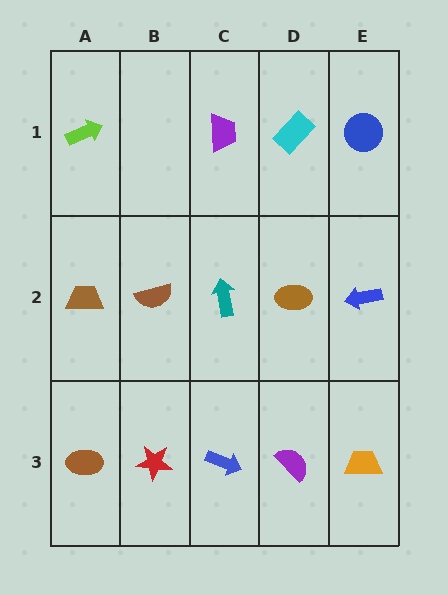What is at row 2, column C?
A teal arrow.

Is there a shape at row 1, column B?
No, that cell is empty.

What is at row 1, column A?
A lime arrow.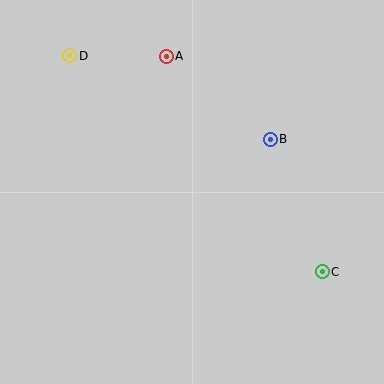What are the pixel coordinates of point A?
Point A is at (166, 56).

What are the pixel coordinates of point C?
Point C is at (322, 272).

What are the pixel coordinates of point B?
Point B is at (270, 139).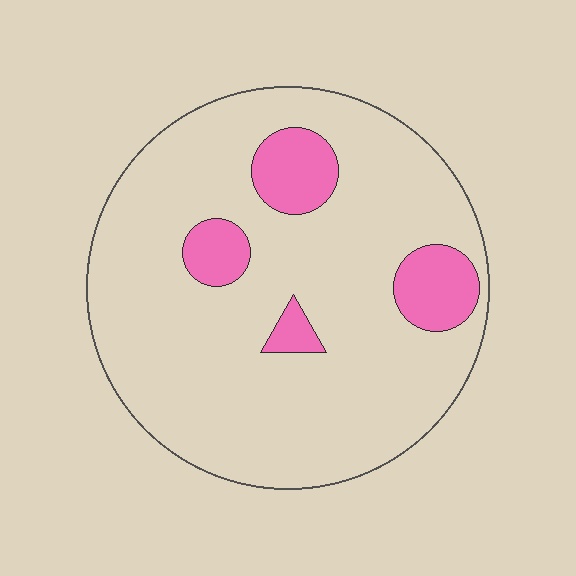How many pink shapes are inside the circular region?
4.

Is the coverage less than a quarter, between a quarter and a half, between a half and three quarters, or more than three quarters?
Less than a quarter.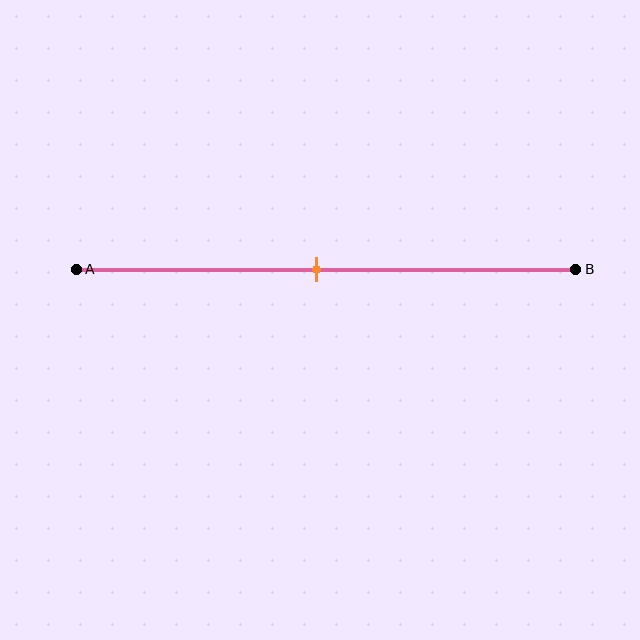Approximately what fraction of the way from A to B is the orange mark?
The orange mark is approximately 50% of the way from A to B.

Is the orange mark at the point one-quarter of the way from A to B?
No, the mark is at about 50% from A, not at the 25% one-quarter point.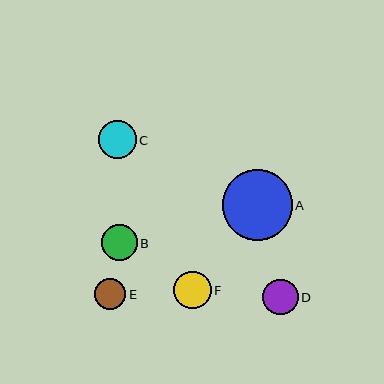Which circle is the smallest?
Circle E is the smallest with a size of approximately 31 pixels.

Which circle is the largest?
Circle A is the largest with a size of approximately 70 pixels.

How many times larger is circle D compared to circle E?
Circle D is approximately 1.1 times the size of circle E.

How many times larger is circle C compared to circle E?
Circle C is approximately 1.2 times the size of circle E.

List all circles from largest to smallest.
From largest to smallest: A, C, F, B, D, E.